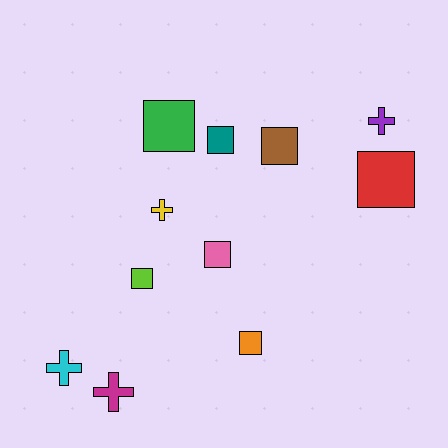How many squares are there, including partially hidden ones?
There are 7 squares.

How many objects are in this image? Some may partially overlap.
There are 11 objects.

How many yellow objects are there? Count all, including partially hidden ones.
There is 1 yellow object.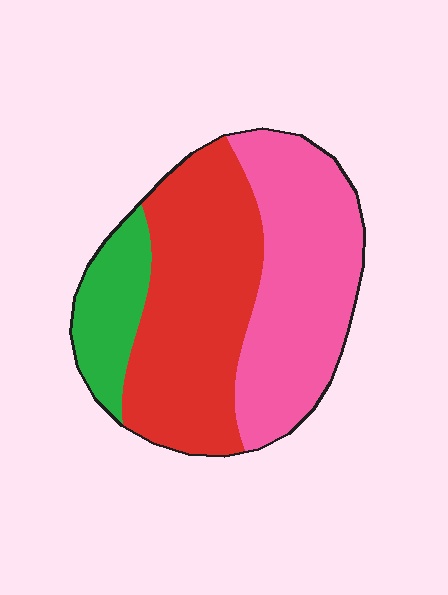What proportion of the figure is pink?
Pink covers roughly 40% of the figure.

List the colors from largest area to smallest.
From largest to smallest: red, pink, green.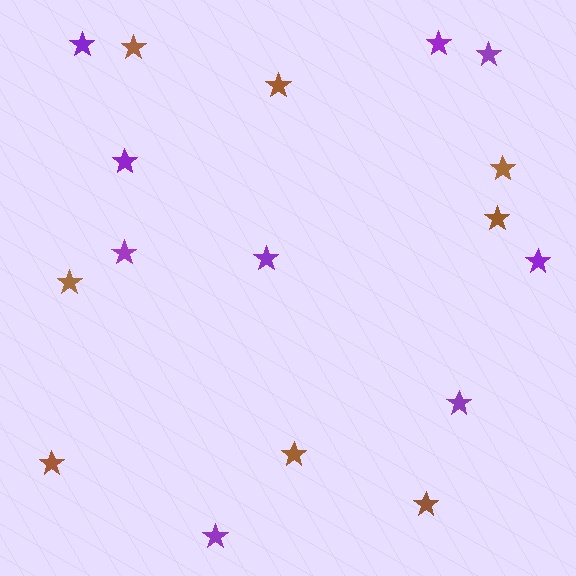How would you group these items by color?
There are 2 groups: one group of purple stars (9) and one group of brown stars (8).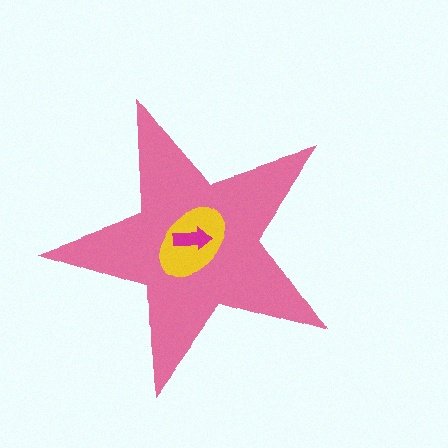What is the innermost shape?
The magenta arrow.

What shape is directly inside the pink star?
The yellow ellipse.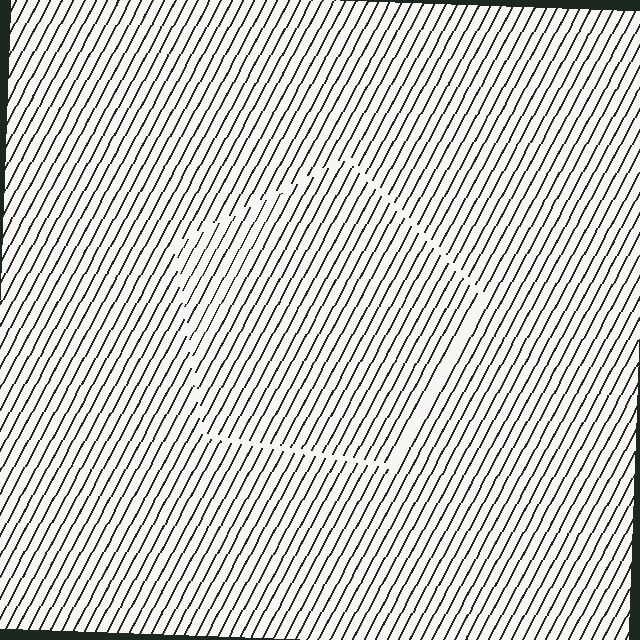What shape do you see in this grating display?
An illusory pentagon. The interior of the shape contains the same grating, shifted by half a period — the contour is defined by the phase discontinuity where line-ends from the inner and outer gratings abut.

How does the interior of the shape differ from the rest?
The interior of the shape contains the same grating, shifted by half a period — the contour is defined by the phase discontinuity where line-ends from the inner and outer gratings abut.